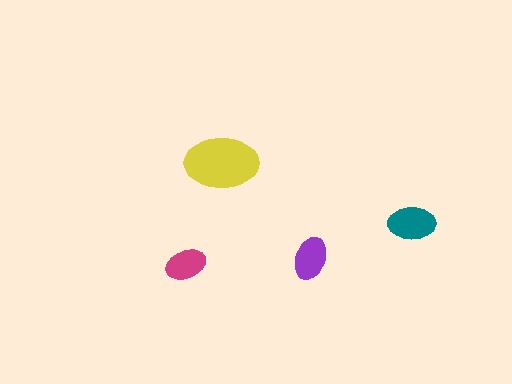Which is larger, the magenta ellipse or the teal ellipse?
The teal one.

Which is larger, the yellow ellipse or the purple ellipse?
The yellow one.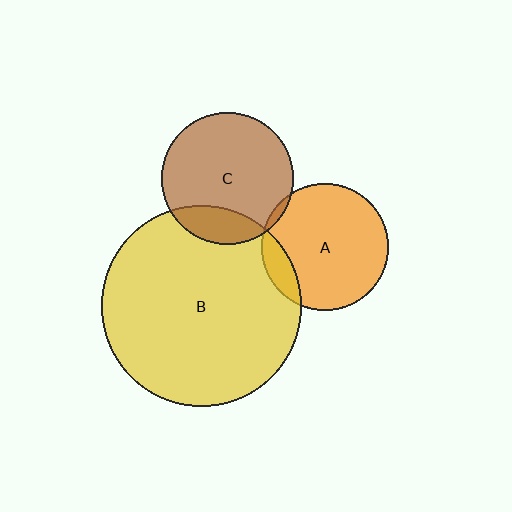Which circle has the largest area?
Circle B (yellow).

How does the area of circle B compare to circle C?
Approximately 2.3 times.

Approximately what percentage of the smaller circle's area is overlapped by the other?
Approximately 5%.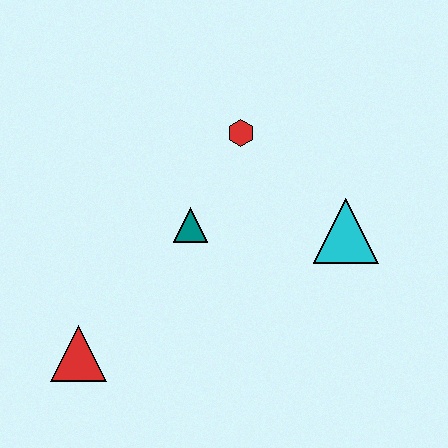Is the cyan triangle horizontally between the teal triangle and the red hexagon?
No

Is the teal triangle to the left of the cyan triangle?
Yes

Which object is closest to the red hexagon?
The teal triangle is closest to the red hexagon.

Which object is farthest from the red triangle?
The cyan triangle is farthest from the red triangle.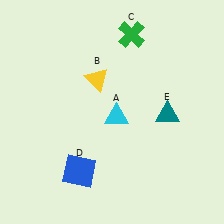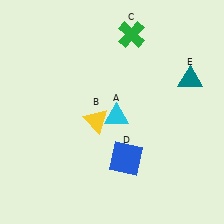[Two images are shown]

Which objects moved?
The objects that moved are: the yellow triangle (B), the blue square (D), the teal triangle (E).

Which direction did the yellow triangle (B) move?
The yellow triangle (B) moved down.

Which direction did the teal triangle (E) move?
The teal triangle (E) moved up.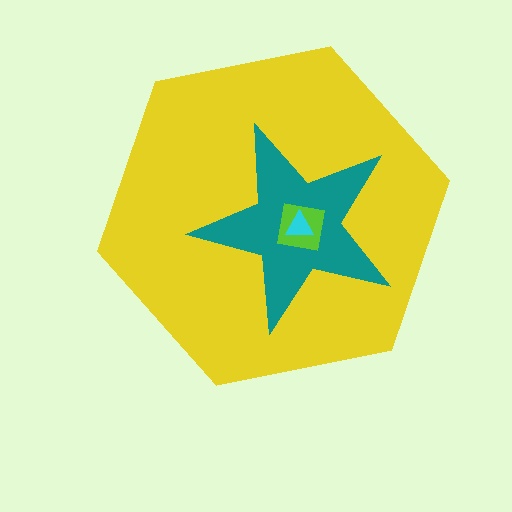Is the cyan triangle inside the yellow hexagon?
Yes.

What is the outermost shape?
The yellow hexagon.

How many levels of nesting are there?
4.